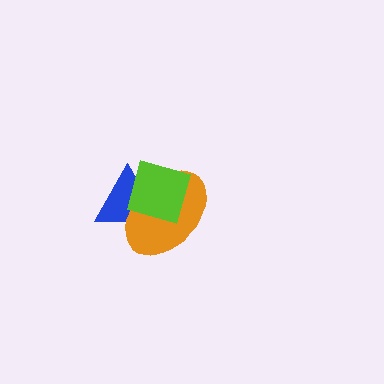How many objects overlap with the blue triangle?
2 objects overlap with the blue triangle.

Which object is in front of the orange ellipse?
The lime square is in front of the orange ellipse.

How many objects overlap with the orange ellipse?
2 objects overlap with the orange ellipse.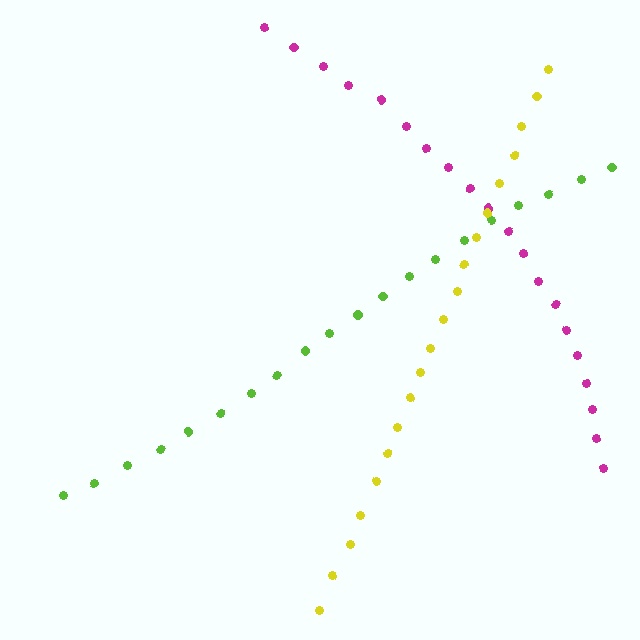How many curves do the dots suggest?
There are 3 distinct paths.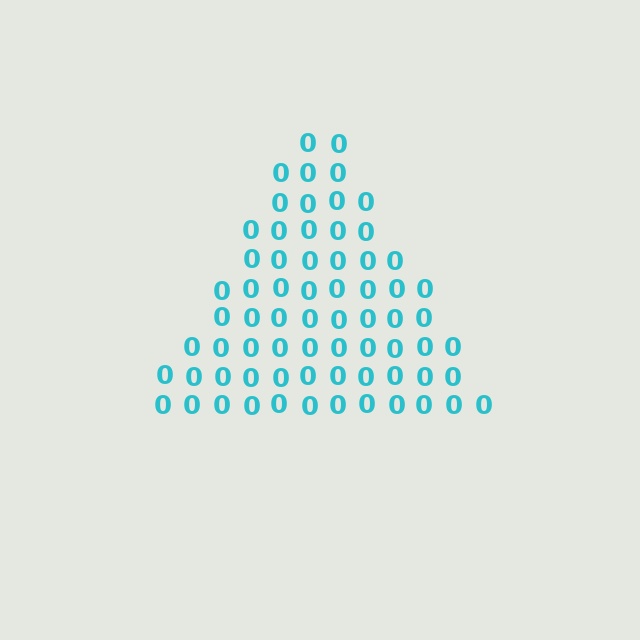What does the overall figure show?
The overall figure shows a triangle.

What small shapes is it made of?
It is made of small digit 0's.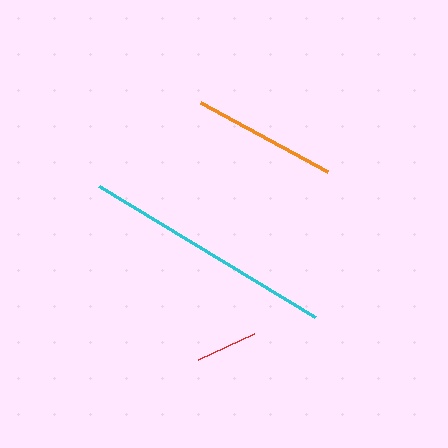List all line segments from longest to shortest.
From longest to shortest: cyan, orange, red.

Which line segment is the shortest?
The red line is the shortest at approximately 62 pixels.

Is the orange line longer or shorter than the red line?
The orange line is longer than the red line.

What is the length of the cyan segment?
The cyan segment is approximately 252 pixels long.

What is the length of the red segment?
The red segment is approximately 62 pixels long.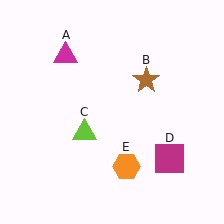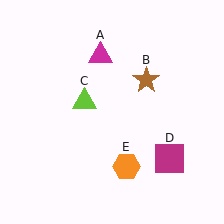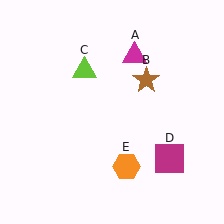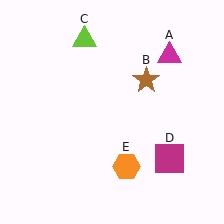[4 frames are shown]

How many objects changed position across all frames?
2 objects changed position: magenta triangle (object A), lime triangle (object C).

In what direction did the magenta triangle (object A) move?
The magenta triangle (object A) moved right.